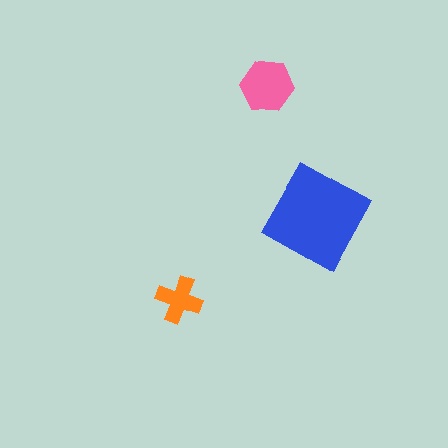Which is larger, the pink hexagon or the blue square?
The blue square.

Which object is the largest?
The blue square.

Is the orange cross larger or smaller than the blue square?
Smaller.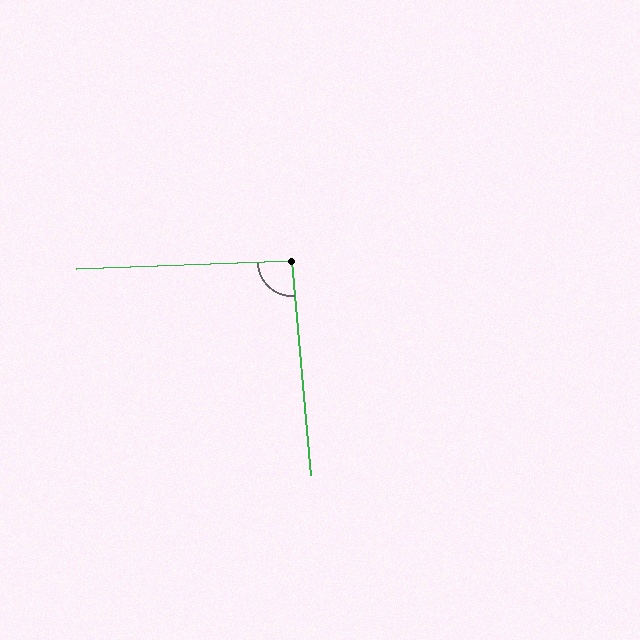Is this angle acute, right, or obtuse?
It is approximately a right angle.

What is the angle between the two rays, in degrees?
Approximately 93 degrees.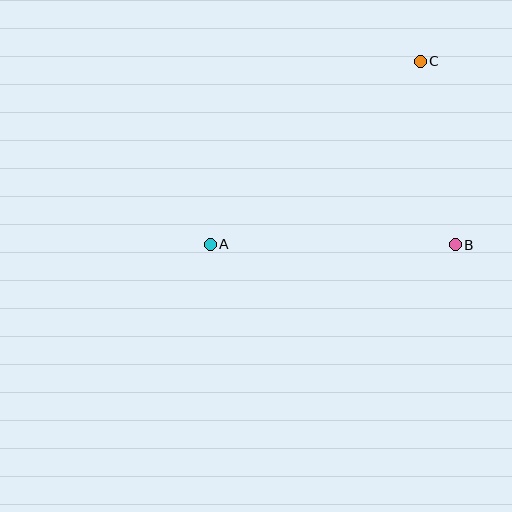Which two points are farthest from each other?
Points A and C are farthest from each other.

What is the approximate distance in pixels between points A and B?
The distance between A and B is approximately 245 pixels.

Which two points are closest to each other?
Points B and C are closest to each other.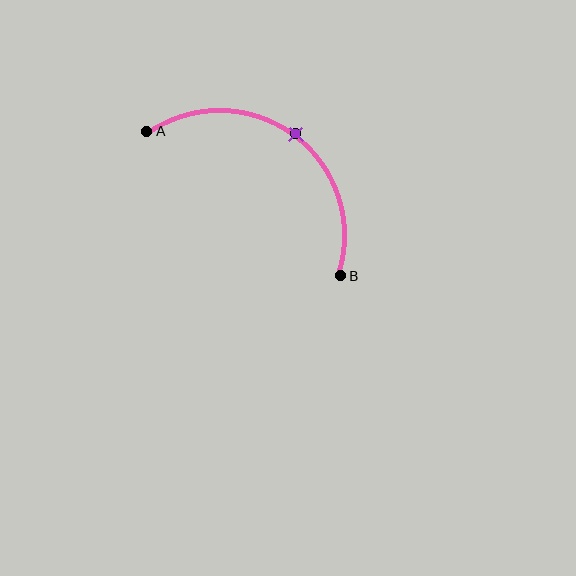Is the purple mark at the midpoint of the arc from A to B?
Yes. The purple mark lies on the arc at equal arc-length from both A and B — it is the arc midpoint.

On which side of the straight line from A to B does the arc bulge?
The arc bulges above and to the right of the straight line connecting A and B.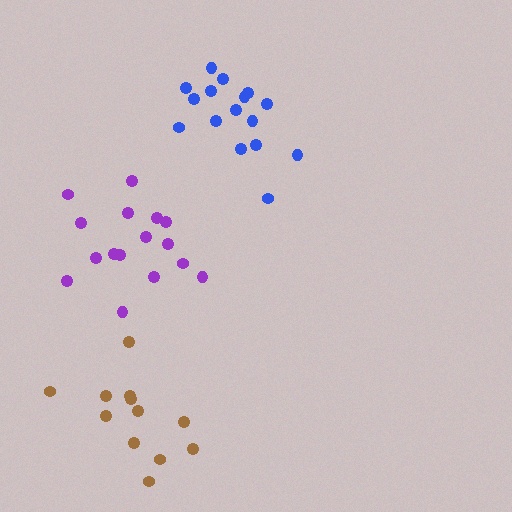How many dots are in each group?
Group 1: 16 dots, Group 2: 12 dots, Group 3: 16 dots (44 total).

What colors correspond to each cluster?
The clusters are colored: blue, brown, purple.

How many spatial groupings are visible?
There are 3 spatial groupings.